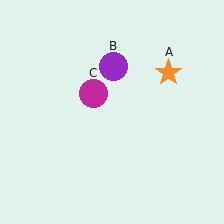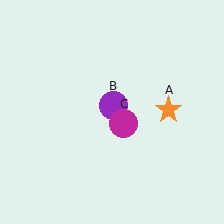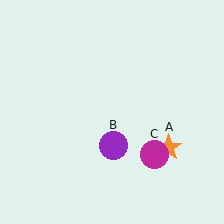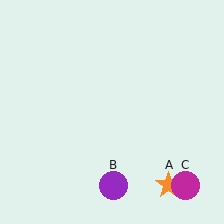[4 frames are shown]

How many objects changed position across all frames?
3 objects changed position: orange star (object A), purple circle (object B), magenta circle (object C).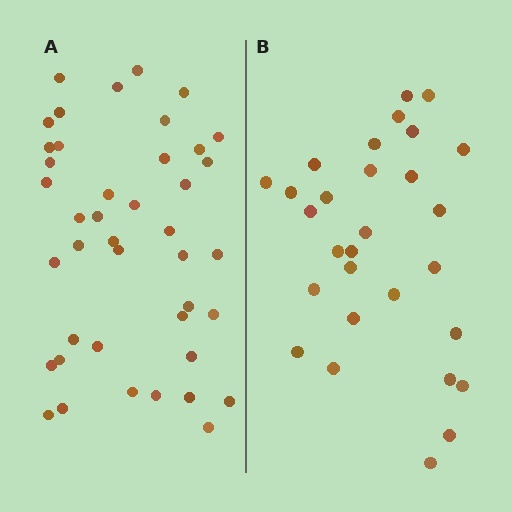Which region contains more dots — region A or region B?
Region A (the left region) has more dots.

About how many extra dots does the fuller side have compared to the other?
Region A has approximately 15 more dots than region B.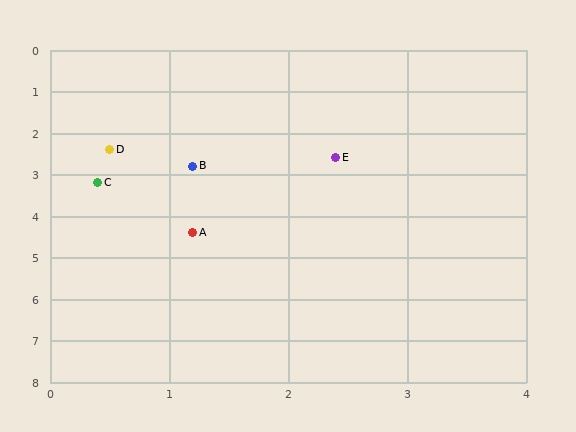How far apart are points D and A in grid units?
Points D and A are about 2.1 grid units apart.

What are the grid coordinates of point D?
Point D is at approximately (0.5, 2.4).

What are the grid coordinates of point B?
Point B is at approximately (1.2, 2.8).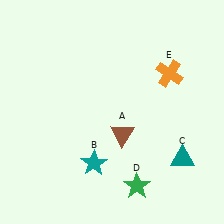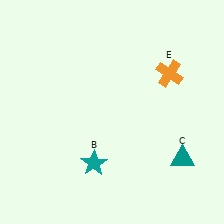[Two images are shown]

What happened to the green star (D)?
The green star (D) was removed in Image 2. It was in the bottom-right area of Image 1.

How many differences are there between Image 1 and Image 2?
There are 2 differences between the two images.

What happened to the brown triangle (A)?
The brown triangle (A) was removed in Image 2. It was in the bottom-right area of Image 1.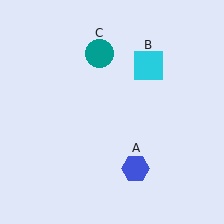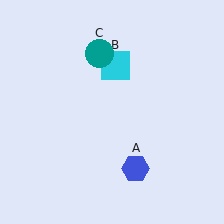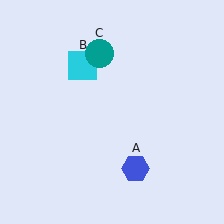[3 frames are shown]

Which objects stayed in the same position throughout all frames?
Blue hexagon (object A) and teal circle (object C) remained stationary.